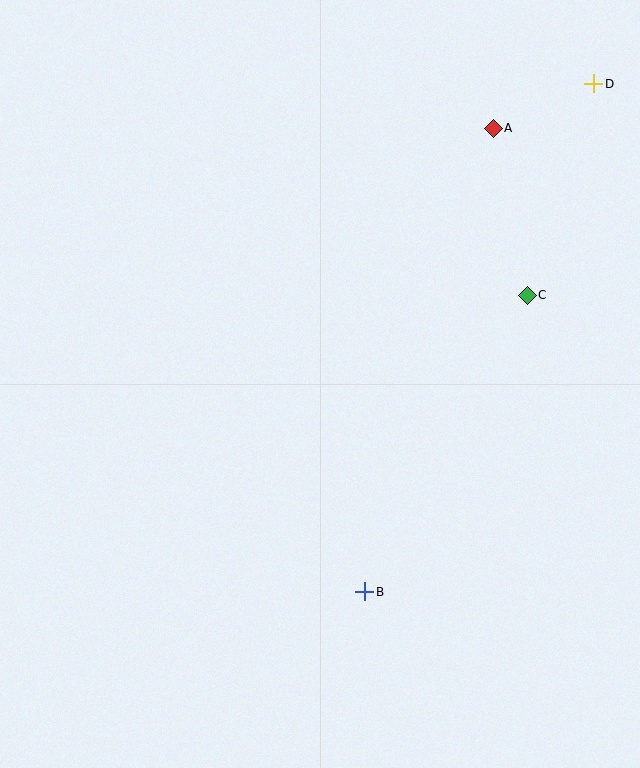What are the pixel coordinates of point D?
Point D is at (594, 84).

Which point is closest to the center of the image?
Point B at (365, 592) is closest to the center.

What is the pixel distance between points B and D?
The distance between B and D is 557 pixels.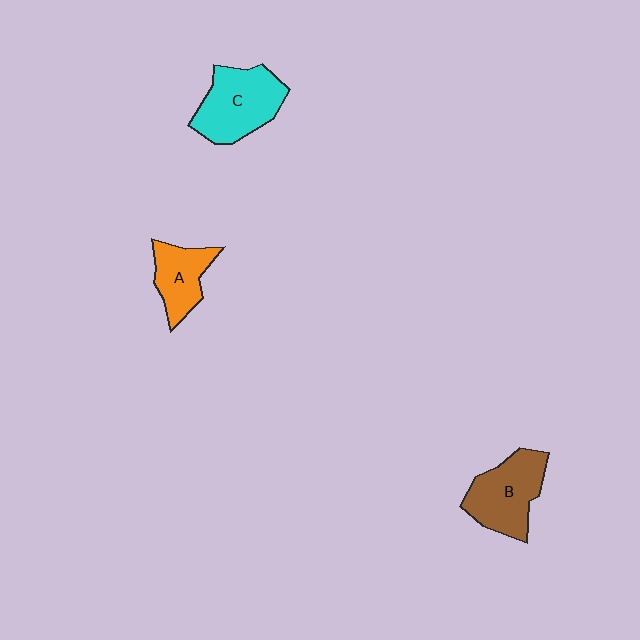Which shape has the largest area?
Shape C (cyan).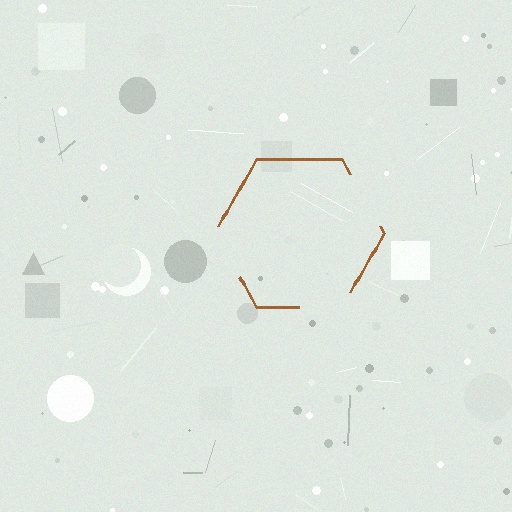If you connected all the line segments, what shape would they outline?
They would outline a hexagon.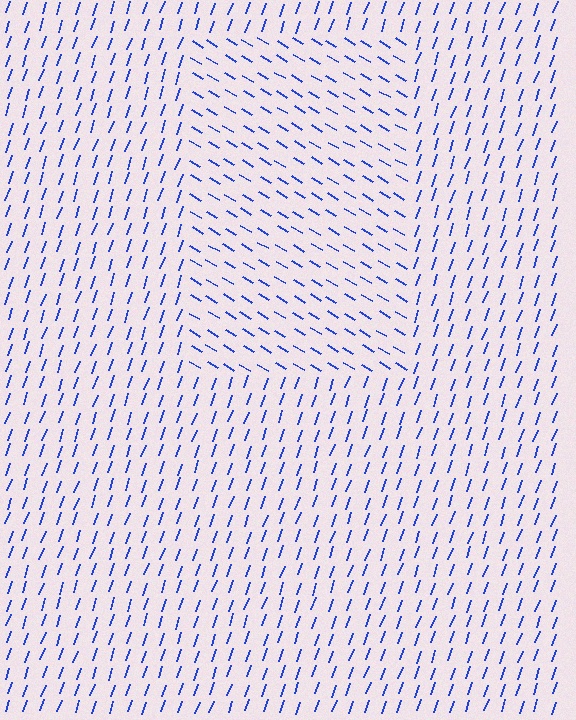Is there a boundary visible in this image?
Yes, there is a texture boundary formed by a change in line orientation.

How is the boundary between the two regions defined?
The boundary is defined purely by a change in line orientation (approximately 78 degrees difference). All lines are the same color and thickness.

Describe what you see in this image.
The image is filled with small blue line segments. A rectangle region in the image has lines oriented differently from the surrounding lines, creating a visible texture boundary.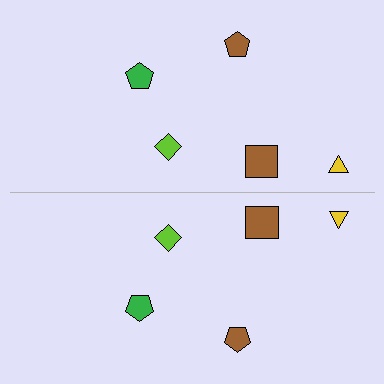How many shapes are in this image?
There are 10 shapes in this image.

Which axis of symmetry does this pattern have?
The pattern has a horizontal axis of symmetry running through the center of the image.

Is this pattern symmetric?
Yes, this pattern has bilateral (reflection) symmetry.